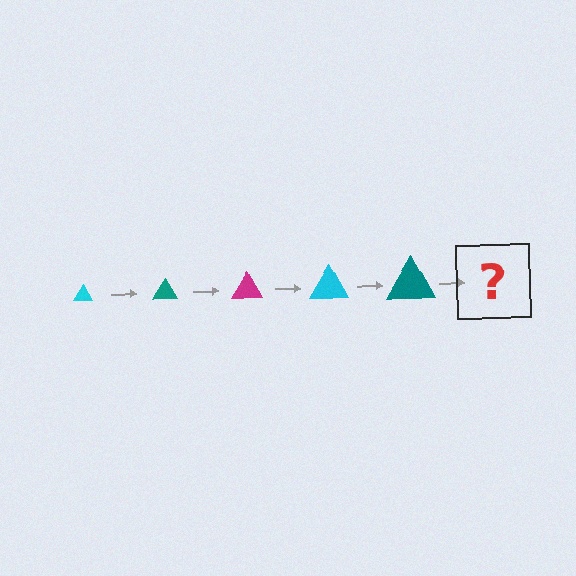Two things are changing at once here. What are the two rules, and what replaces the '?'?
The two rules are that the triangle grows larger each step and the color cycles through cyan, teal, and magenta. The '?' should be a magenta triangle, larger than the previous one.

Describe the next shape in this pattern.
It should be a magenta triangle, larger than the previous one.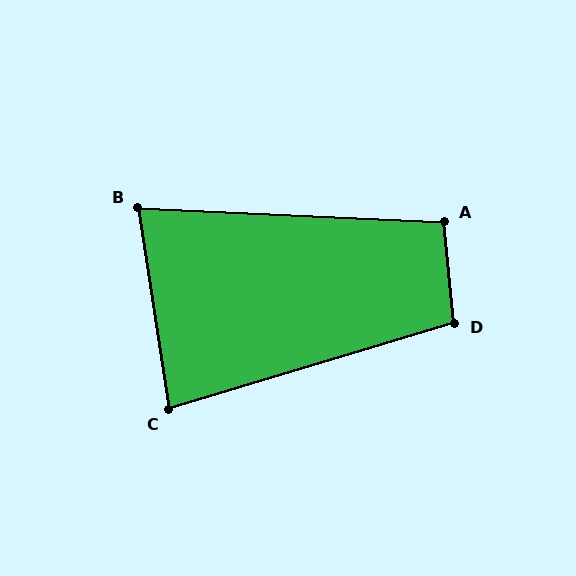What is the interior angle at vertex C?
Approximately 82 degrees (acute).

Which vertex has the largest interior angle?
D, at approximately 101 degrees.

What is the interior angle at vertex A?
Approximately 98 degrees (obtuse).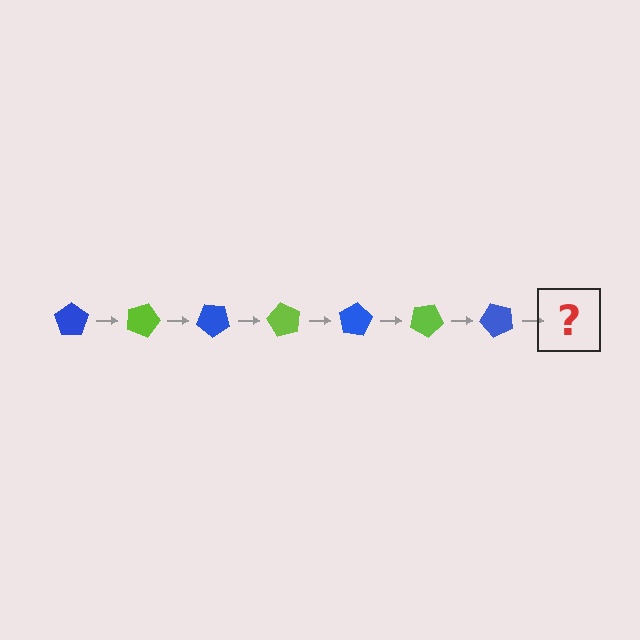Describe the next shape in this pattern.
It should be a lime pentagon, rotated 140 degrees from the start.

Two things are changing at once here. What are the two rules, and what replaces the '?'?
The two rules are that it rotates 20 degrees each step and the color cycles through blue and lime. The '?' should be a lime pentagon, rotated 140 degrees from the start.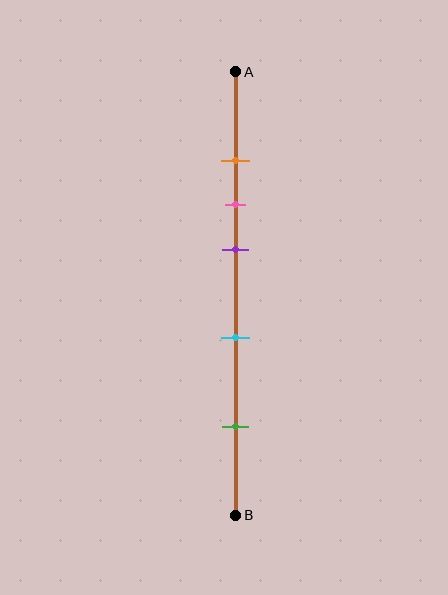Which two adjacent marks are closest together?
The orange and pink marks are the closest adjacent pair.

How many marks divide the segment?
There are 5 marks dividing the segment.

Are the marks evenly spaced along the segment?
No, the marks are not evenly spaced.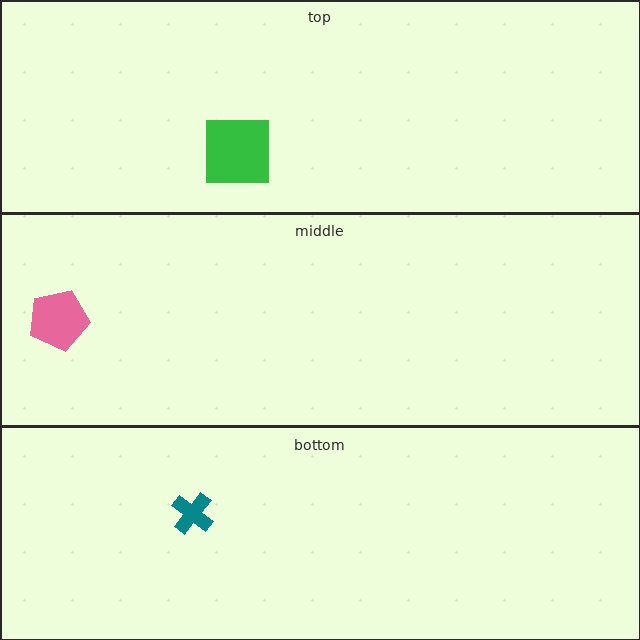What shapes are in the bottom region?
The teal cross.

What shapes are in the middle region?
The pink pentagon.